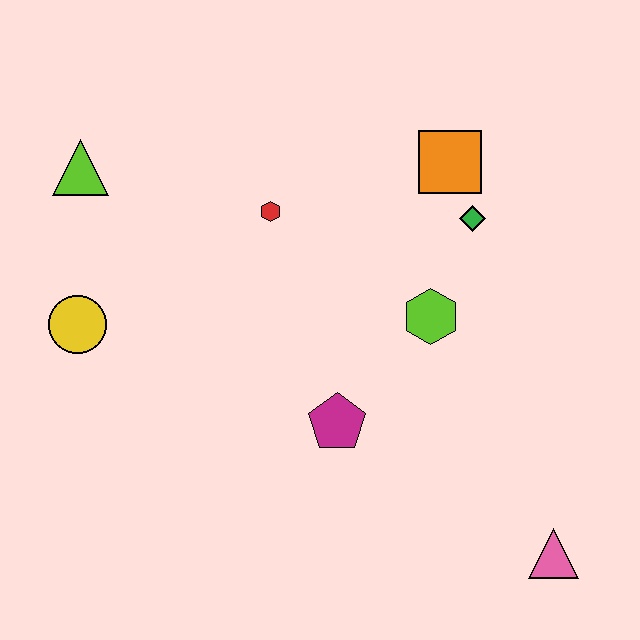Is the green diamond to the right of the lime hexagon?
Yes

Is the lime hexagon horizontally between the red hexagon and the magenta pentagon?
No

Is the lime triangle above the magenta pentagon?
Yes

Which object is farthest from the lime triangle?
The pink triangle is farthest from the lime triangle.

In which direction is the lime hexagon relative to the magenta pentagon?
The lime hexagon is above the magenta pentagon.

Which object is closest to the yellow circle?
The lime triangle is closest to the yellow circle.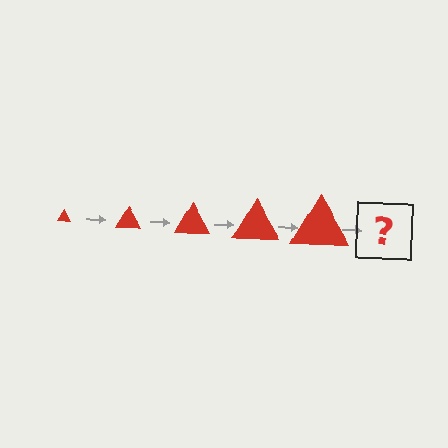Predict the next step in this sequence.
The next step is a red triangle, larger than the previous one.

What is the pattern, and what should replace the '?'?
The pattern is that the triangle gets progressively larger each step. The '?' should be a red triangle, larger than the previous one.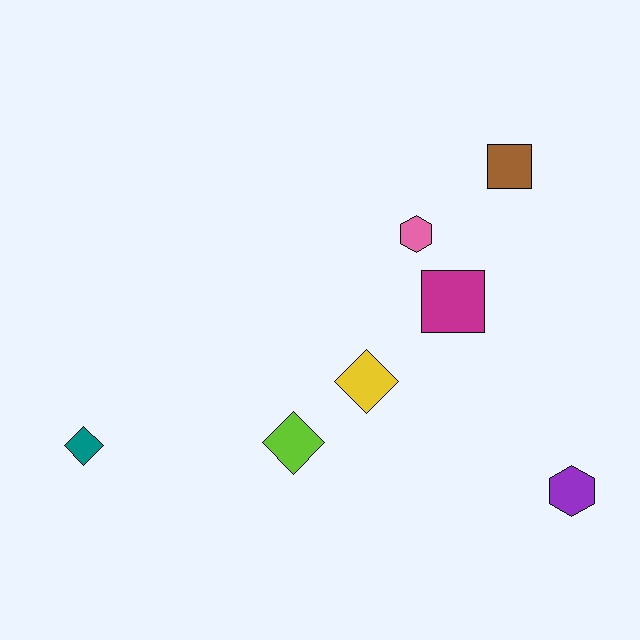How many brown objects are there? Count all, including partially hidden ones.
There is 1 brown object.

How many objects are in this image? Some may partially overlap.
There are 7 objects.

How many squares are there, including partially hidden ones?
There are 2 squares.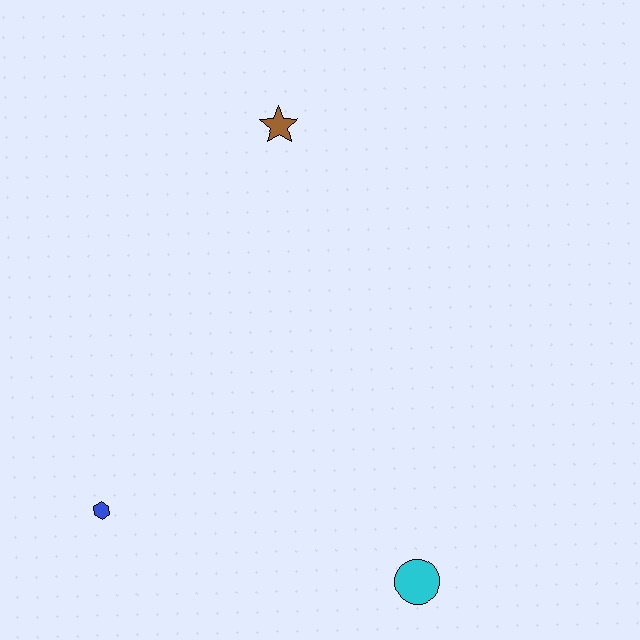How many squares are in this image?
There are no squares.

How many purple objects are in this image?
There are no purple objects.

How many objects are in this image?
There are 3 objects.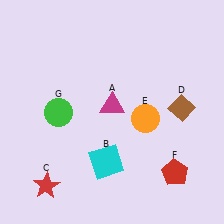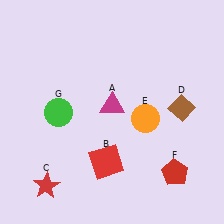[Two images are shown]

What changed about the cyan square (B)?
In Image 1, B is cyan. In Image 2, it changed to red.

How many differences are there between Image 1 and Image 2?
There is 1 difference between the two images.